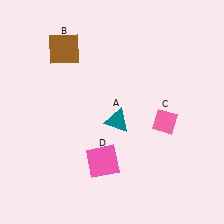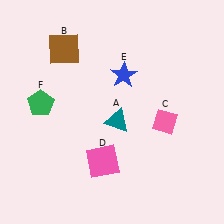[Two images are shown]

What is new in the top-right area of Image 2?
A blue star (E) was added in the top-right area of Image 2.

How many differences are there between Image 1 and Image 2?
There are 2 differences between the two images.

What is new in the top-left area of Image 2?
A green pentagon (F) was added in the top-left area of Image 2.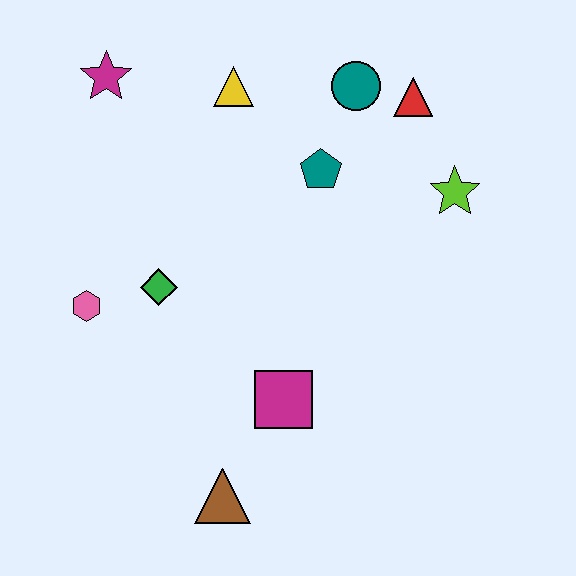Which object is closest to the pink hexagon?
The green diamond is closest to the pink hexagon.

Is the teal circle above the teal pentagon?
Yes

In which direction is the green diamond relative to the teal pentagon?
The green diamond is to the left of the teal pentagon.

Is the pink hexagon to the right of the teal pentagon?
No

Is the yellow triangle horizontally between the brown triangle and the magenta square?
Yes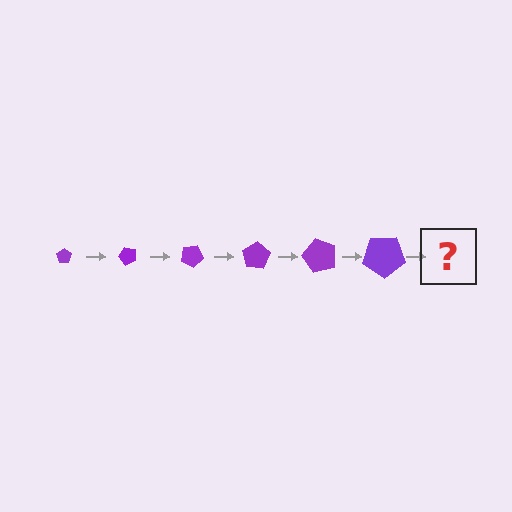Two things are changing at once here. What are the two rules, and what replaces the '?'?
The two rules are that the pentagon grows larger each step and it rotates 50 degrees each step. The '?' should be a pentagon, larger than the previous one and rotated 300 degrees from the start.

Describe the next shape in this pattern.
It should be a pentagon, larger than the previous one and rotated 300 degrees from the start.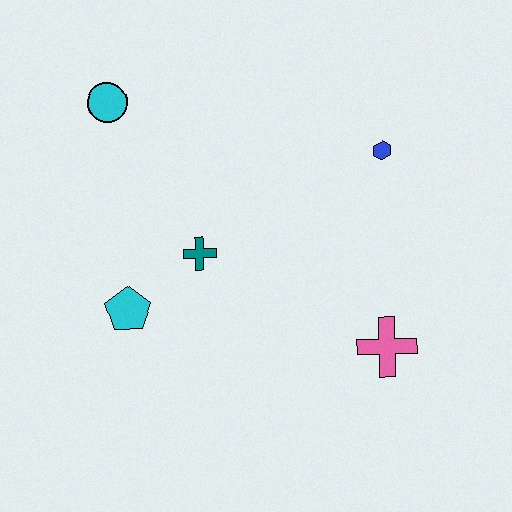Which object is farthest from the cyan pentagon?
The blue hexagon is farthest from the cyan pentagon.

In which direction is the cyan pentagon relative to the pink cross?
The cyan pentagon is to the left of the pink cross.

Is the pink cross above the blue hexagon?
No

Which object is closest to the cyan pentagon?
The teal cross is closest to the cyan pentagon.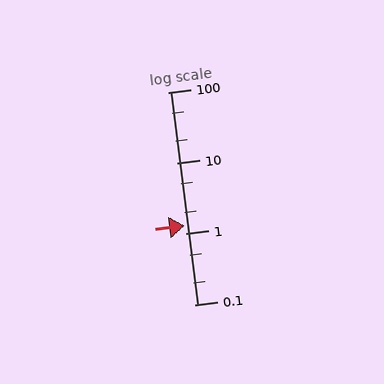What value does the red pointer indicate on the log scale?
The pointer indicates approximately 1.3.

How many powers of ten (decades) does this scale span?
The scale spans 3 decades, from 0.1 to 100.